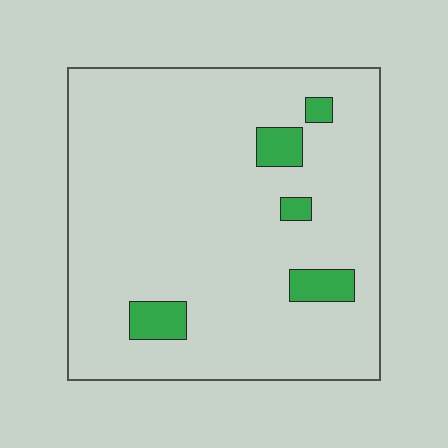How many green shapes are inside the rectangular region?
5.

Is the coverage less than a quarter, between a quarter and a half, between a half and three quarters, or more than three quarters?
Less than a quarter.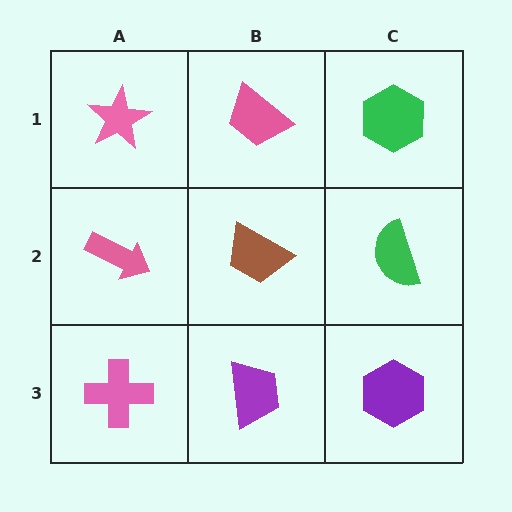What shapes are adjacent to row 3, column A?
A pink arrow (row 2, column A), a purple trapezoid (row 3, column B).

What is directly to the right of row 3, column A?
A purple trapezoid.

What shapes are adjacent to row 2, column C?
A green hexagon (row 1, column C), a purple hexagon (row 3, column C), a brown trapezoid (row 2, column B).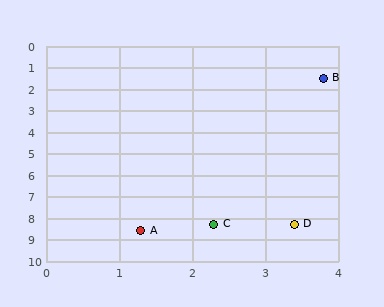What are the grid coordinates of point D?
Point D is at approximately (3.4, 8.3).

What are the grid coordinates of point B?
Point B is at approximately (3.8, 1.5).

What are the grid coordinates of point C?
Point C is at approximately (2.3, 8.3).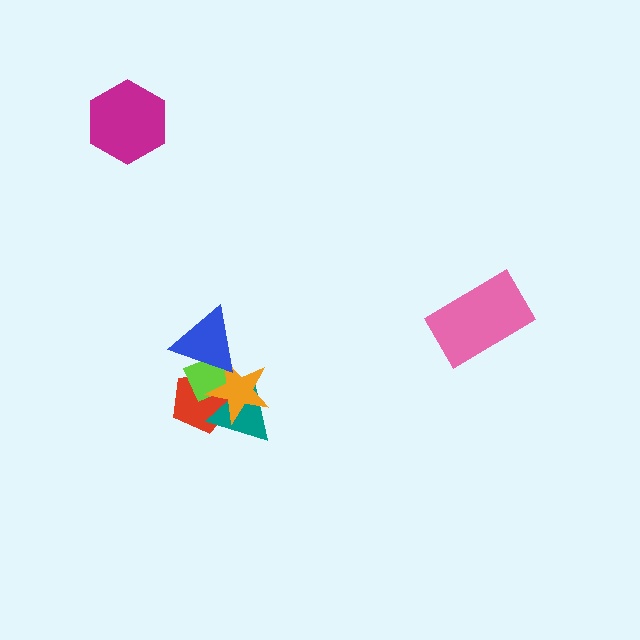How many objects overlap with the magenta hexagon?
0 objects overlap with the magenta hexagon.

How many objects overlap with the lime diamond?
4 objects overlap with the lime diamond.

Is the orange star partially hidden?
Yes, it is partially covered by another shape.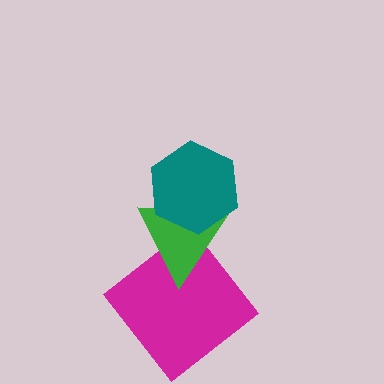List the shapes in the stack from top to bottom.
From top to bottom: the teal hexagon, the green triangle, the magenta diamond.